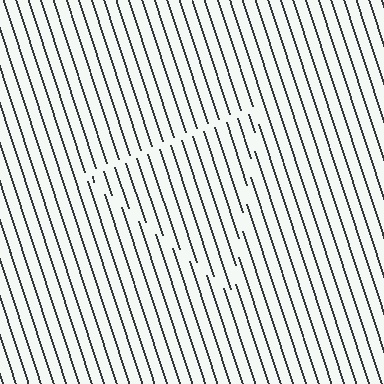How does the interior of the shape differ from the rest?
The interior of the shape contains the same grating, shifted by half a period — the contour is defined by the phase discontinuity where line-ends from the inner and outer gratings abut.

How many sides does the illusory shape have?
3 sides — the line-ends trace a triangle.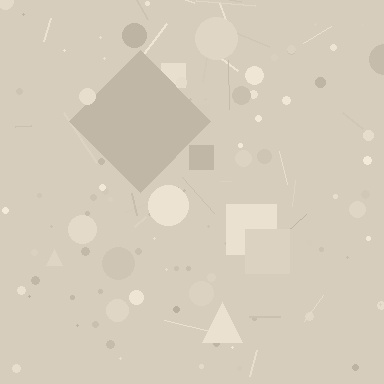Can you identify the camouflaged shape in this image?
The camouflaged shape is a diamond.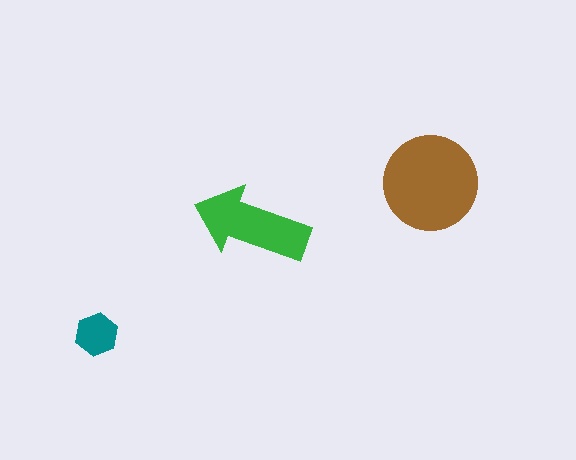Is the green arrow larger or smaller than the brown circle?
Smaller.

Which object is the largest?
The brown circle.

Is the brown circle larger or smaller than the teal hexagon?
Larger.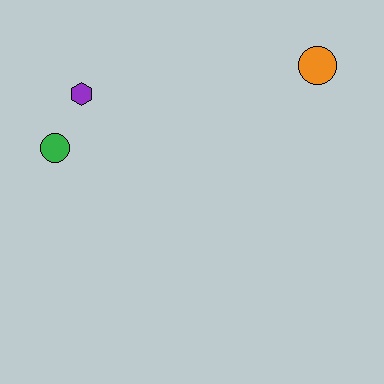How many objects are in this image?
There are 3 objects.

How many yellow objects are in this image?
There are no yellow objects.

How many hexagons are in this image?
There is 1 hexagon.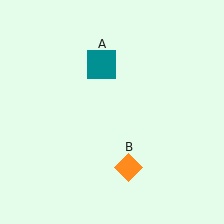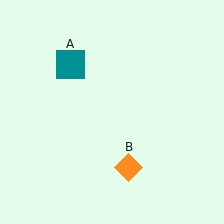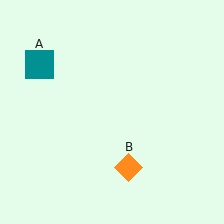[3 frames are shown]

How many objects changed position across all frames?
1 object changed position: teal square (object A).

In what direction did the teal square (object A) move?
The teal square (object A) moved left.